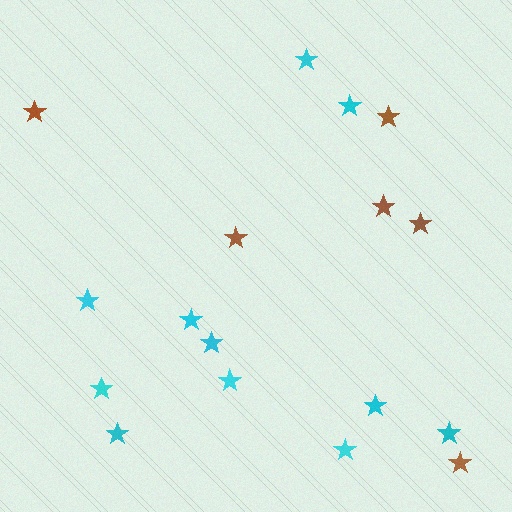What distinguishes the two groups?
There are 2 groups: one group of brown stars (6) and one group of cyan stars (11).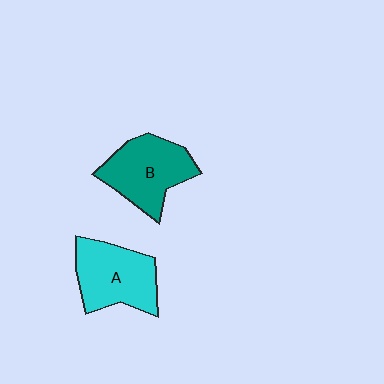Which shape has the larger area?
Shape B (teal).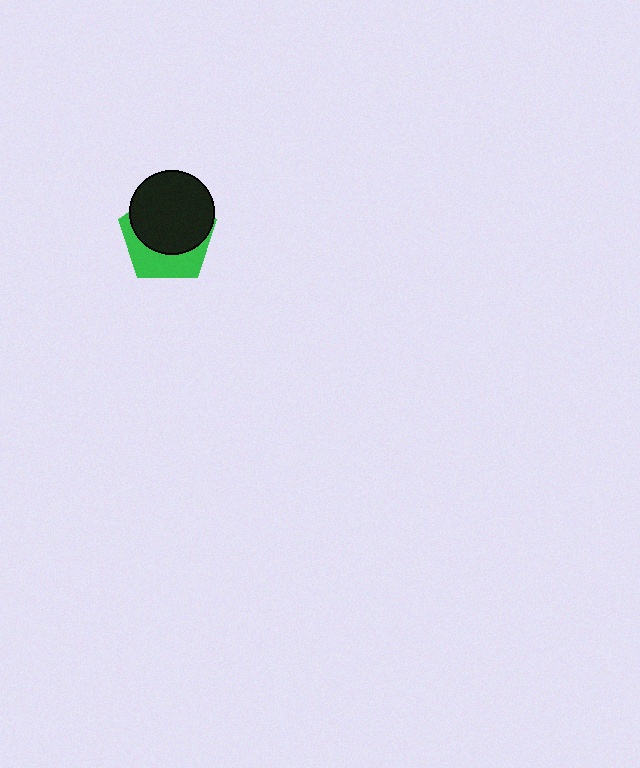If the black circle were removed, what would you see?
You would see the complete green pentagon.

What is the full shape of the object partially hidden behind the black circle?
The partially hidden object is a green pentagon.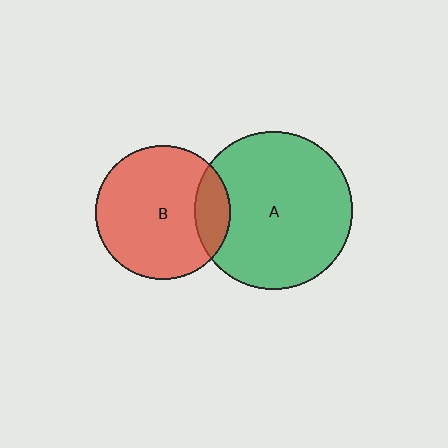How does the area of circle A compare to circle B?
Approximately 1.4 times.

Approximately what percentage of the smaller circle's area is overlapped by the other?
Approximately 15%.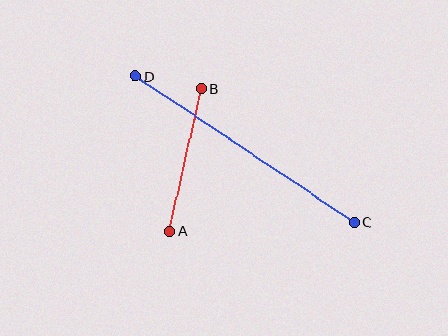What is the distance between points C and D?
The distance is approximately 263 pixels.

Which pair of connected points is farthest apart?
Points C and D are farthest apart.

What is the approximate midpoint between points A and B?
The midpoint is at approximately (185, 160) pixels.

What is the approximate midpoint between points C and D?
The midpoint is at approximately (245, 149) pixels.